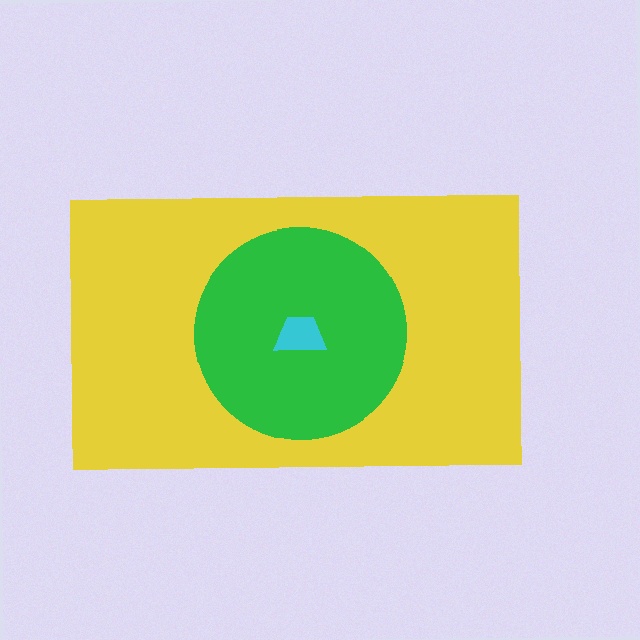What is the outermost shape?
The yellow rectangle.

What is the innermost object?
The cyan trapezoid.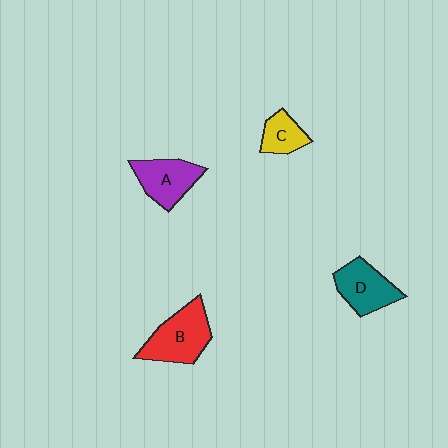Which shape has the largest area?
Shape B (red).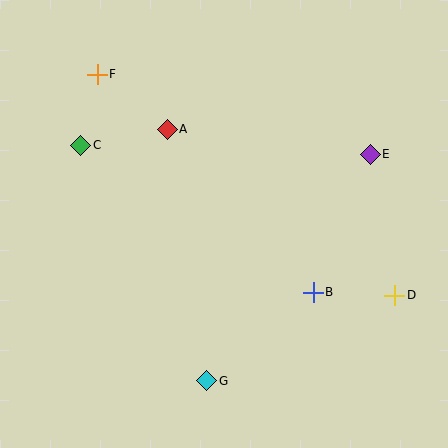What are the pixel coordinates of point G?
Point G is at (207, 381).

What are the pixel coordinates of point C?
Point C is at (81, 145).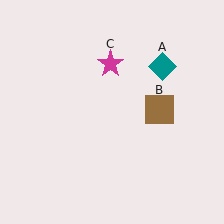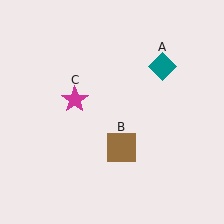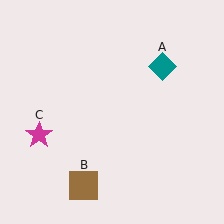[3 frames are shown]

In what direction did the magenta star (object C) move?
The magenta star (object C) moved down and to the left.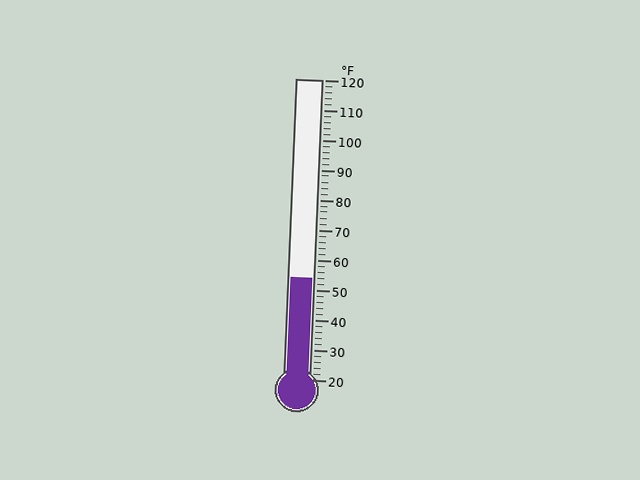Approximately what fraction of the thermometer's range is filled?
The thermometer is filled to approximately 35% of its range.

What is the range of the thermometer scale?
The thermometer scale ranges from 20°F to 120°F.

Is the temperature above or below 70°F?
The temperature is below 70°F.